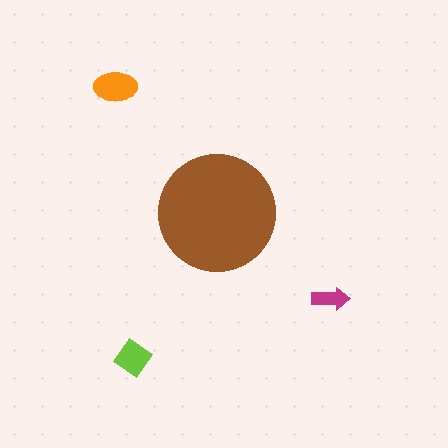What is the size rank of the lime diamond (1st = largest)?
3rd.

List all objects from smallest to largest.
The magenta arrow, the lime diamond, the orange ellipse, the brown circle.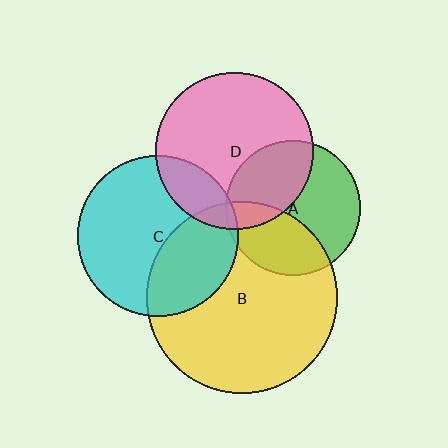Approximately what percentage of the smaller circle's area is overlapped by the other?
Approximately 40%.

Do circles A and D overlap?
Yes.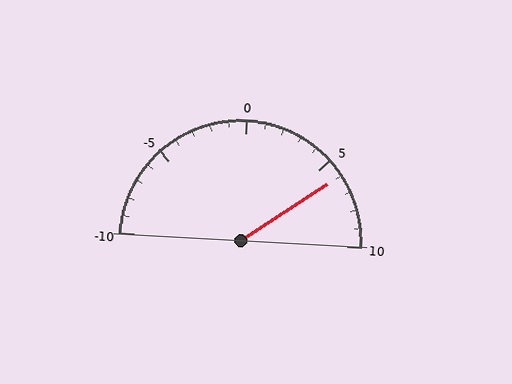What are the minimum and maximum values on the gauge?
The gauge ranges from -10 to 10.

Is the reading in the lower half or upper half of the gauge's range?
The reading is in the upper half of the range (-10 to 10).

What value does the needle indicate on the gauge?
The needle indicates approximately 6.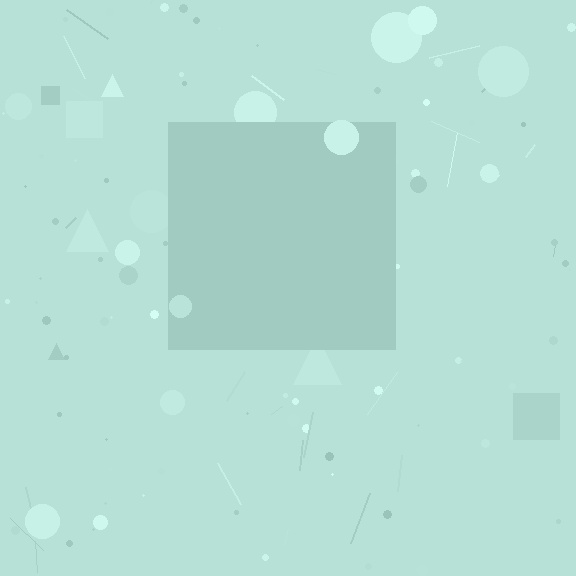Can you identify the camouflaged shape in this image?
The camouflaged shape is a square.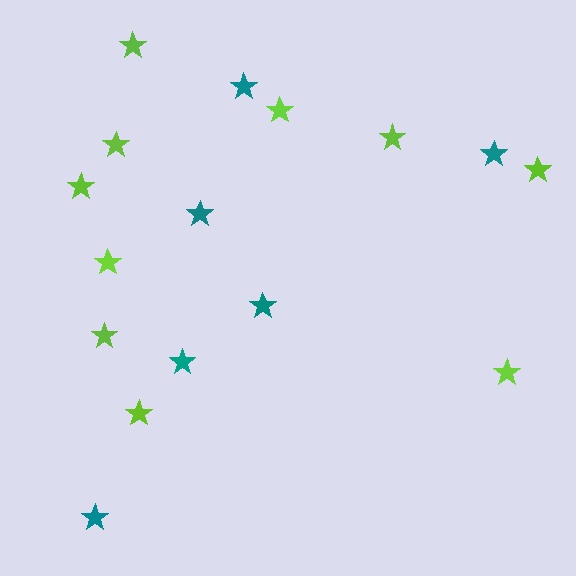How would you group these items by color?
There are 2 groups: one group of lime stars (10) and one group of teal stars (6).